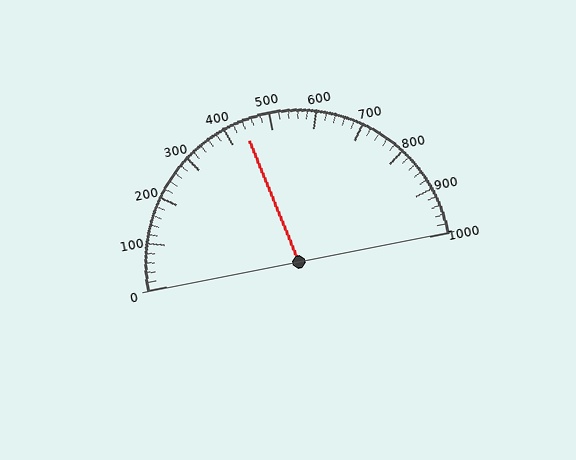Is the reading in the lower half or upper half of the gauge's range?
The reading is in the lower half of the range (0 to 1000).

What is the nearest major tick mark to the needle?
The nearest major tick mark is 400.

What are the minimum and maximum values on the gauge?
The gauge ranges from 0 to 1000.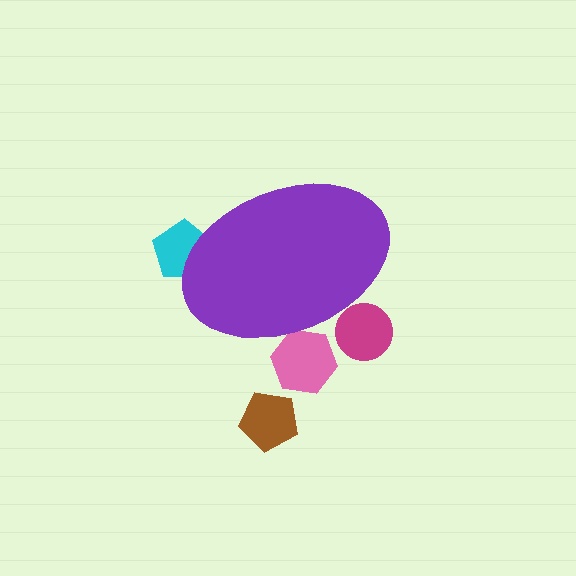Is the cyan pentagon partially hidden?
Yes, the cyan pentagon is partially hidden behind the purple ellipse.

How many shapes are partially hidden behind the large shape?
3 shapes are partially hidden.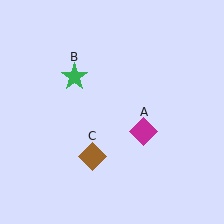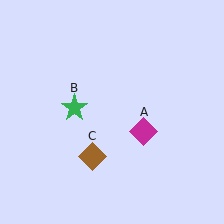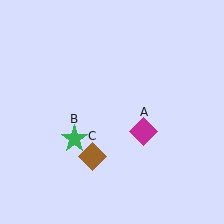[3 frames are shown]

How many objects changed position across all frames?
1 object changed position: green star (object B).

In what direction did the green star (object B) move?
The green star (object B) moved down.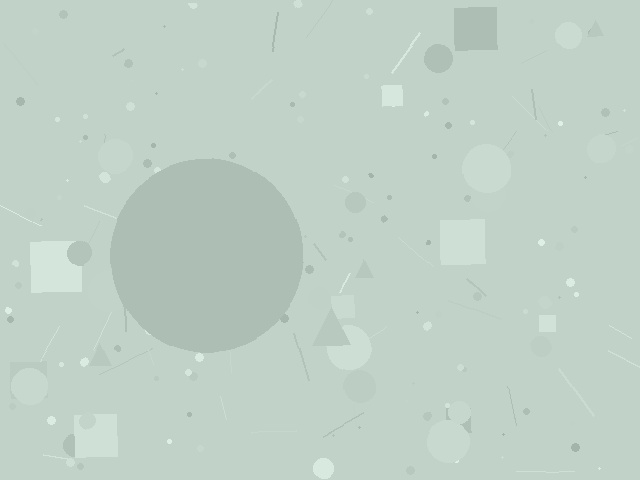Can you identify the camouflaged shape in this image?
The camouflaged shape is a circle.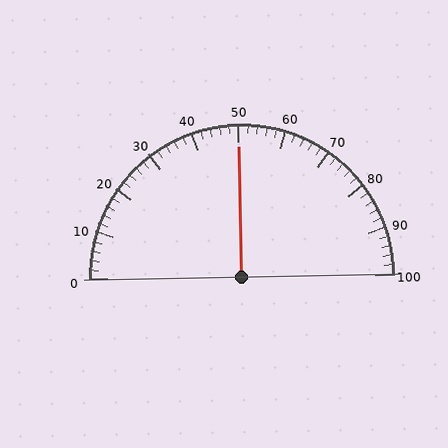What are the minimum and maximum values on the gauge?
The gauge ranges from 0 to 100.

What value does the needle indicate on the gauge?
The needle indicates approximately 50.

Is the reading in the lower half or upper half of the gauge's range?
The reading is in the upper half of the range (0 to 100).